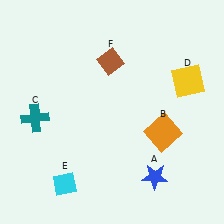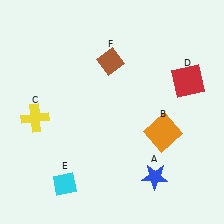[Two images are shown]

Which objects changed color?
C changed from teal to yellow. D changed from yellow to red.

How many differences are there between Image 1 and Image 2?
There are 2 differences between the two images.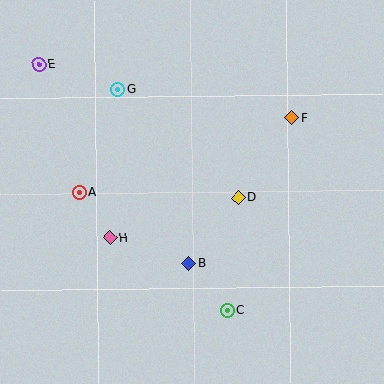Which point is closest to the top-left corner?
Point E is closest to the top-left corner.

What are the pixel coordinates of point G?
Point G is at (118, 89).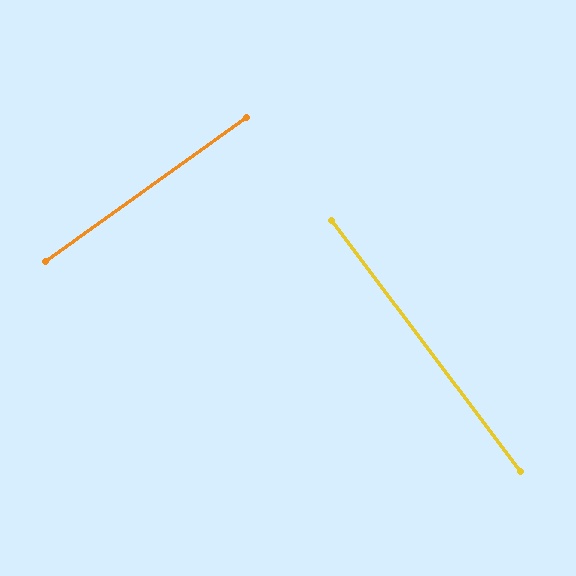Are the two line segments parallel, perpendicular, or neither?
Perpendicular — they meet at approximately 89°.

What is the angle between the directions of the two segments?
Approximately 89 degrees.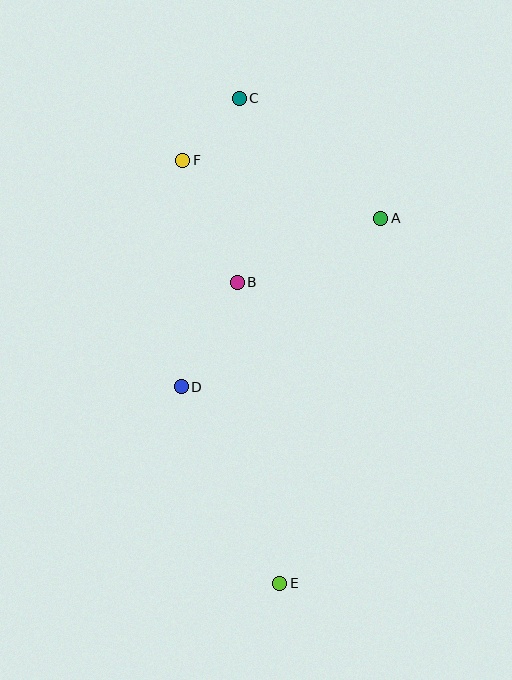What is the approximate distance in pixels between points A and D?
The distance between A and D is approximately 261 pixels.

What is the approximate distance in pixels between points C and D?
The distance between C and D is approximately 294 pixels.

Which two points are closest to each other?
Points C and F are closest to each other.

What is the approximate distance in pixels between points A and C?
The distance between A and C is approximately 186 pixels.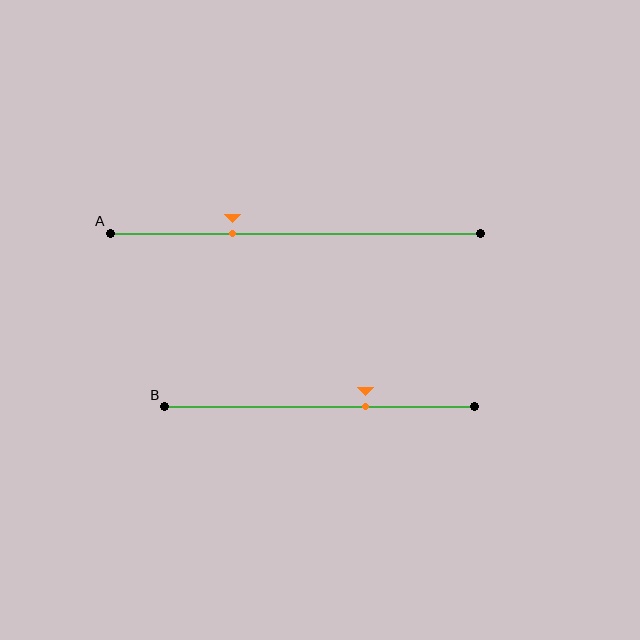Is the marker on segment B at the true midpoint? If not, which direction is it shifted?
No, the marker on segment B is shifted to the right by about 15% of the segment length.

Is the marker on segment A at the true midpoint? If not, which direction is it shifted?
No, the marker on segment A is shifted to the left by about 17% of the segment length.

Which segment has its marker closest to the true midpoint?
Segment B has its marker closest to the true midpoint.